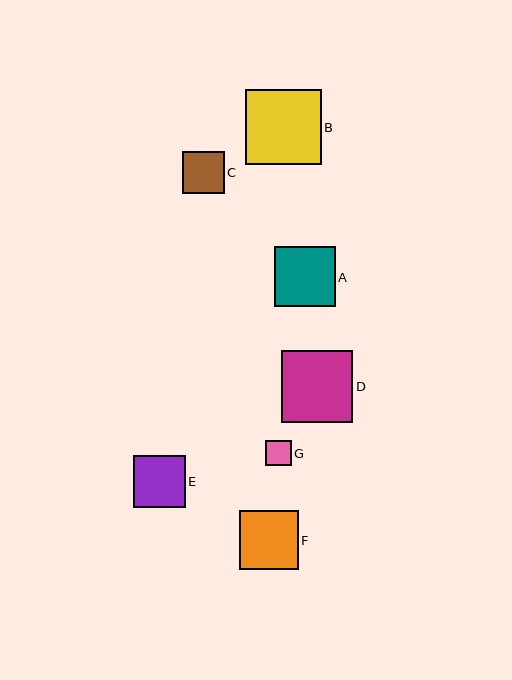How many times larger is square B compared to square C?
Square B is approximately 1.8 times the size of square C.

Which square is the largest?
Square B is the largest with a size of approximately 75 pixels.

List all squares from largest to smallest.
From largest to smallest: B, D, A, F, E, C, G.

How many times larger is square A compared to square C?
Square A is approximately 1.5 times the size of square C.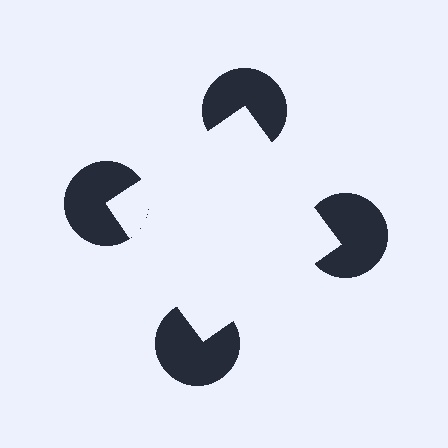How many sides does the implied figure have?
4 sides.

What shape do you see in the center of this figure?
An illusory square — its edges are inferred from the aligned wedge cuts in the pac-man discs, not physically drawn.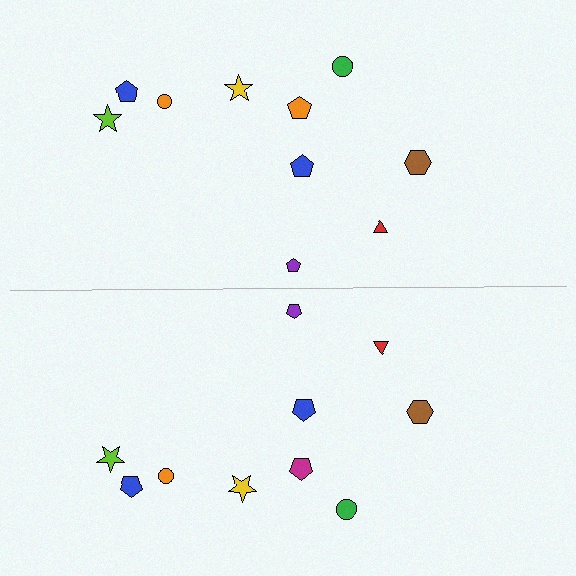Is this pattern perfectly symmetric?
No, the pattern is not perfectly symmetric. The magenta pentagon on the bottom side breaks the symmetry — its mirror counterpart is orange.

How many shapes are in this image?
There are 20 shapes in this image.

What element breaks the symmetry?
The magenta pentagon on the bottom side breaks the symmetry — its mirror counterpart is orange.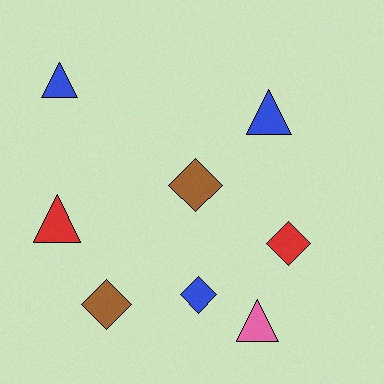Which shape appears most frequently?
Diamond, with 4 objects.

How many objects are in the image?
There are 8 objects.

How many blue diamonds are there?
There is 1 blue diamond.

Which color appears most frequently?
Blue, with 3 objects.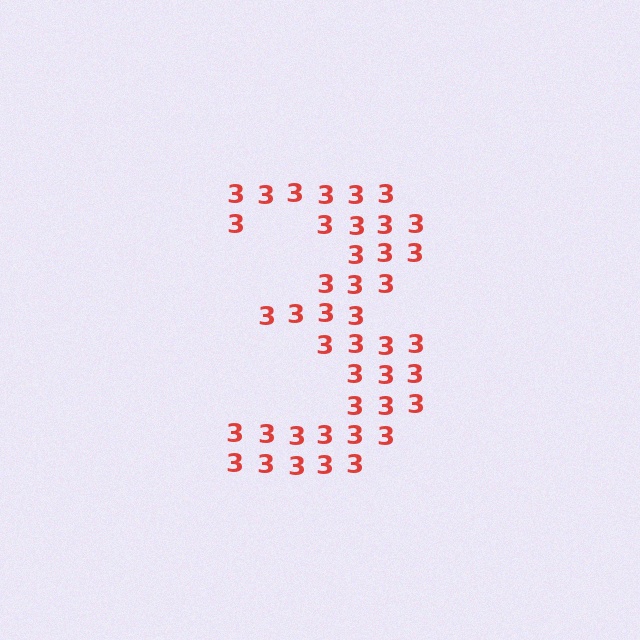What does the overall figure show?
The overall figure shows the digit 3.